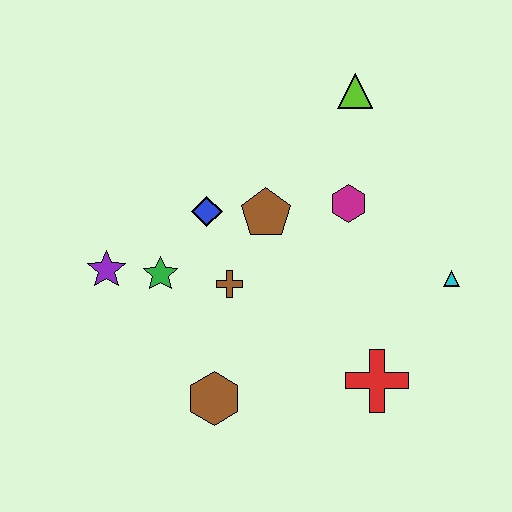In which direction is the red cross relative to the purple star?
The red cross is to the right of the purple star.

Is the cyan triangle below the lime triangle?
Yes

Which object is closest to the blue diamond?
The brown pentagon is closest to the blue diamond.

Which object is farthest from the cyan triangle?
The purple star is farthest from the cyan triangle.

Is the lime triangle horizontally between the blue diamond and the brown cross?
No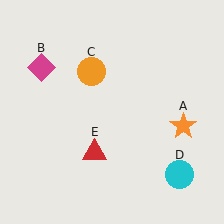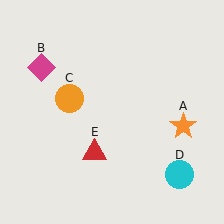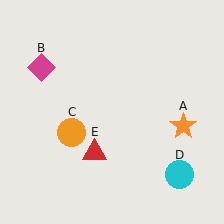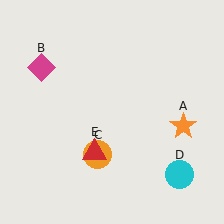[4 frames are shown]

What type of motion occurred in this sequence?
The orange circle (object C) rotated counterclockwise around the center of the scene.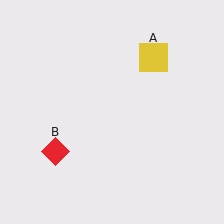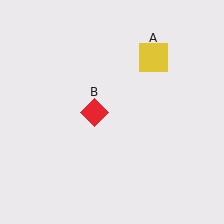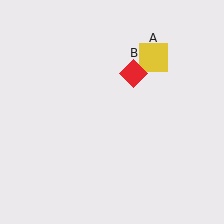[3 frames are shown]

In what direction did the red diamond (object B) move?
The red diamond (object B) moved up and to the right.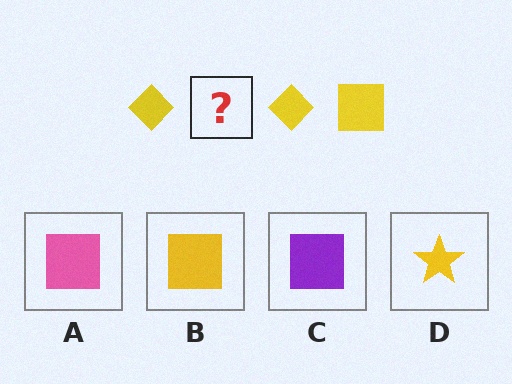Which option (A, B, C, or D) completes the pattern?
B.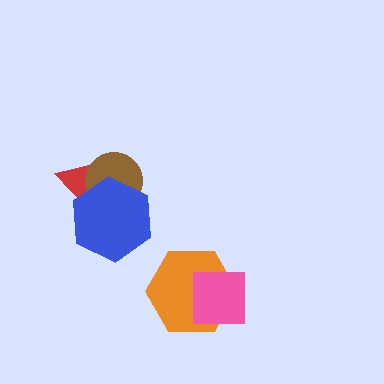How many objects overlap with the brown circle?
2 objects overlap with the brown circle.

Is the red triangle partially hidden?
Yes, it is partially covered by another shape.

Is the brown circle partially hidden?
Yes, it is partially covered by another shape.